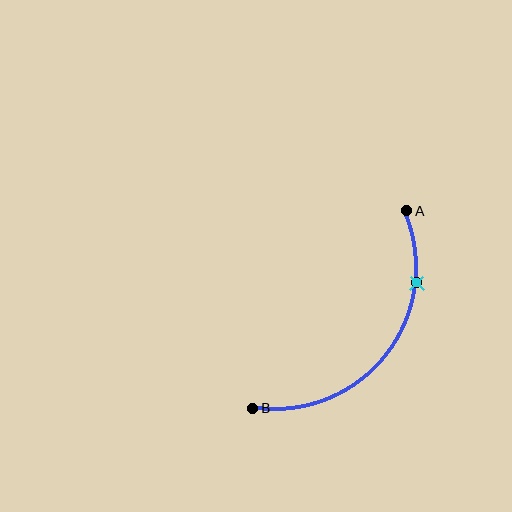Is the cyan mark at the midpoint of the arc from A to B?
No. The cyan mark lies on the arc but is closer to endpoint A. The arc midpoint would be at the point on the curve equidistant along the arc from both A and B.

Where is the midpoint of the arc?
The arc midpoint is the point on the curve farthest from the straight line joining A and B. It sits below and to the right of that line.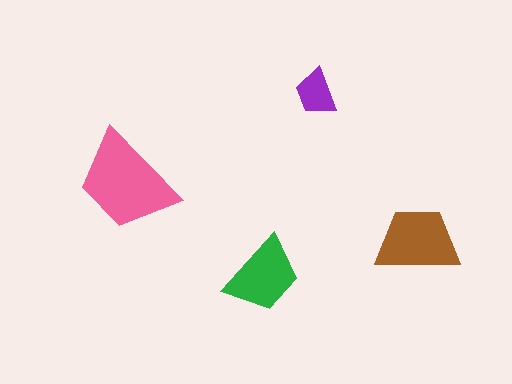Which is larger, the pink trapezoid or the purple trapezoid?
The pink one.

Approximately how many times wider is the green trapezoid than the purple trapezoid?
About 1.5 times wider.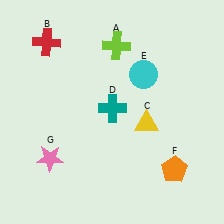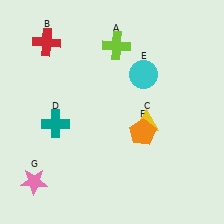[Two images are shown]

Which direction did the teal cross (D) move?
The teal cross (D) moved left.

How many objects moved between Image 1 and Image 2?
3 objects moved between the two images.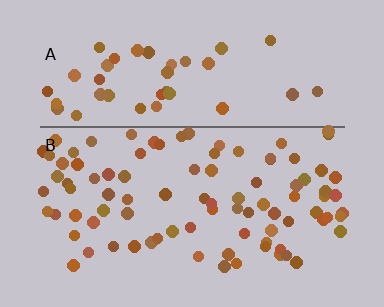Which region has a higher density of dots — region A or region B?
B (the bottom).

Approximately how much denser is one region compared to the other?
Approximately 1.9× — region B over region A.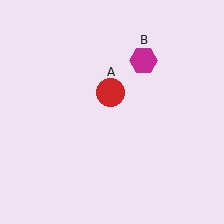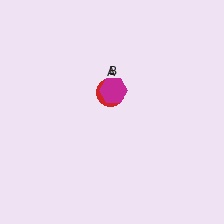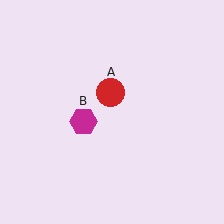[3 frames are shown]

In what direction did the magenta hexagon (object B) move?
The magenta hexagon (object B) moved down and to the left.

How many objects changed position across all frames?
1 object changed position: magenta hexagon (object B).